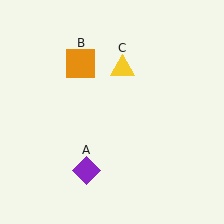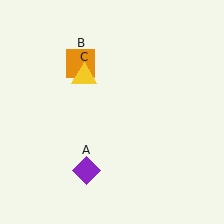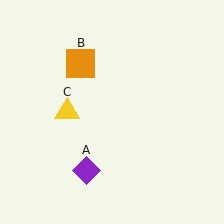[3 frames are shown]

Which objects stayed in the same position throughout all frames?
Purple diamond (object A) and orange square (object B) remained stationary.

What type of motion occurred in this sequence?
The yellow triangle (object C) rotated counterclockwise around the center of the scene.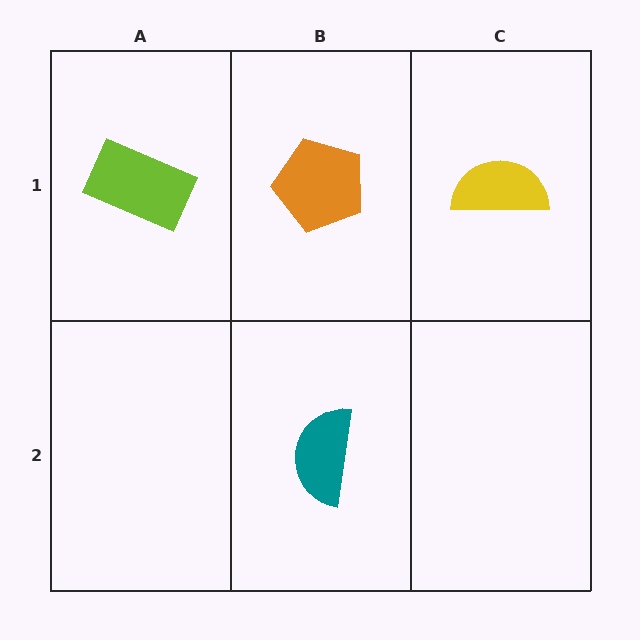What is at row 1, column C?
A yellow semicircle.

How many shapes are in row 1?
3 shapes.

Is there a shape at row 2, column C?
No, that cell is empty.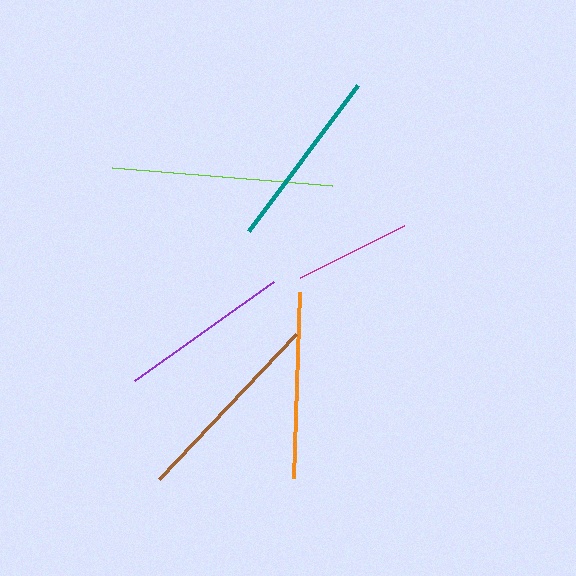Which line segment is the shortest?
The magenta line is the shortest at approximately 116 pixels.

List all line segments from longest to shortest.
From longest to shortest: lime, brown, orange, teal, purple, magenta.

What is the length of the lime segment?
The lime segment is approximately 221 pixels long.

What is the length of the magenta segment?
The magenta segment is approximately 116 pixels long.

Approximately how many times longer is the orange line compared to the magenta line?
The orange line is approximately 1.6 times the length of the magenta line.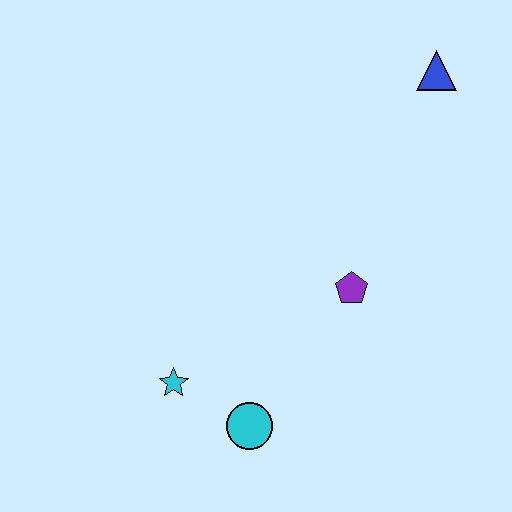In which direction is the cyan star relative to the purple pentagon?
The cyan star is to the left of the purple pentagon.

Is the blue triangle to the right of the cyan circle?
Yes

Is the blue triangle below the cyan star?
No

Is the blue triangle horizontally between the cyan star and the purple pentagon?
No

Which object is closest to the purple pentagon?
The cyan circle is closest to the purple pentagon.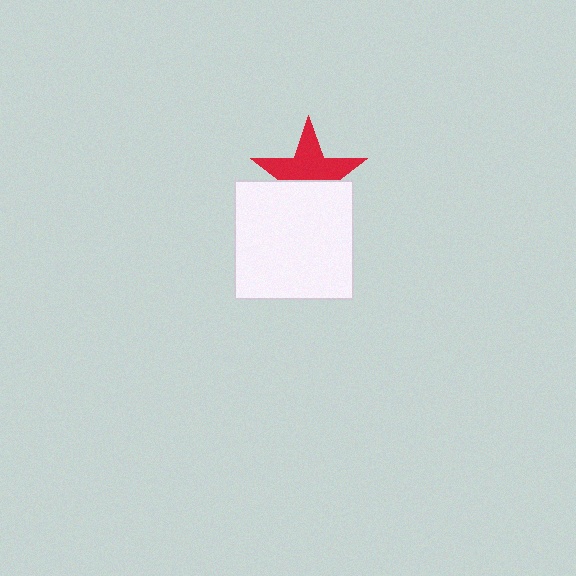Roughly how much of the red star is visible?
About half of it is visible (roughly 57%).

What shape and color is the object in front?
The object in front is a white square.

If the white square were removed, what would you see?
You would see the complete red star.